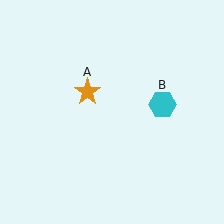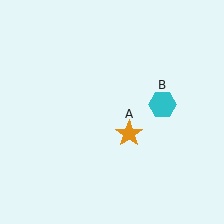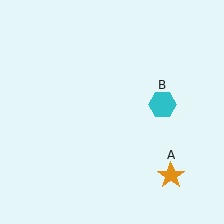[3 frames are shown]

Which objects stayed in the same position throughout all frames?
Cyan hexagon (object B) remained stationary.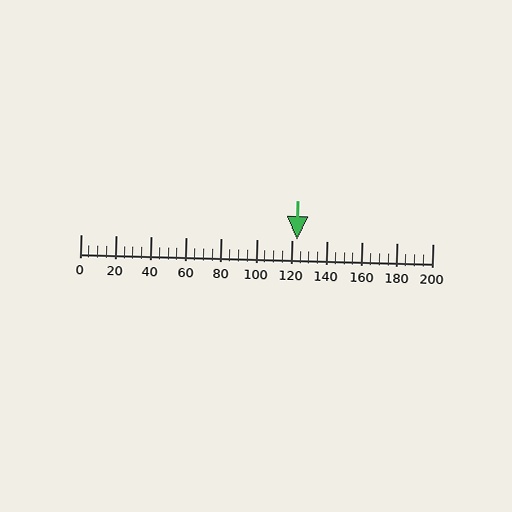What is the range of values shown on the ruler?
The ruler shows values from 0 to 200.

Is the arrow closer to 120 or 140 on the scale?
The arrow is closer to 120.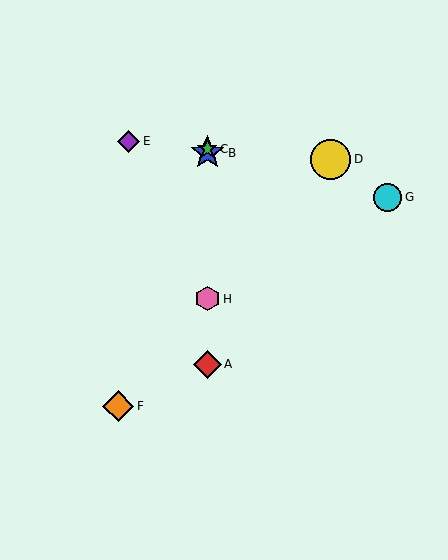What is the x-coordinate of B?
Object B is at x≈207.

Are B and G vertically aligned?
No, B is at x≈207 and G is at x≈388.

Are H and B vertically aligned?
Yes, both are at x≈207.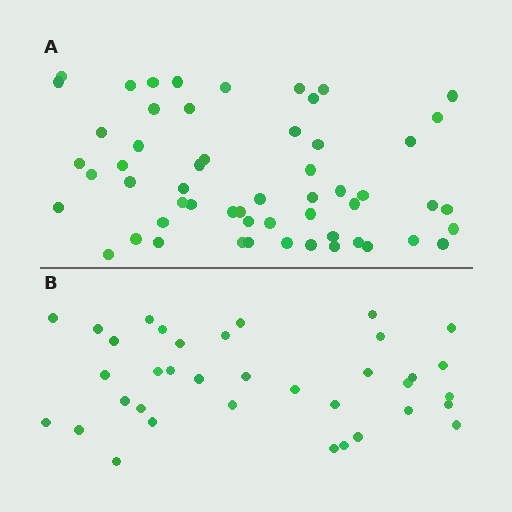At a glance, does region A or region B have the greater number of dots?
Region A (the top region) has more dots.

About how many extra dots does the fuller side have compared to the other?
Region A has approximately 20 more dots than region B.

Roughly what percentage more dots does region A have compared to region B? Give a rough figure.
About 55% more.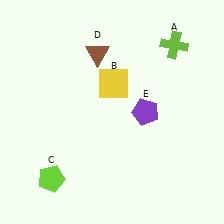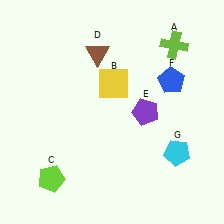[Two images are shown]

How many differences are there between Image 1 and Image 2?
There are 2 differences between the two images.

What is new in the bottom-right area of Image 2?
A cyan pentagon (G) was added in the bottom-right area of Image 2.